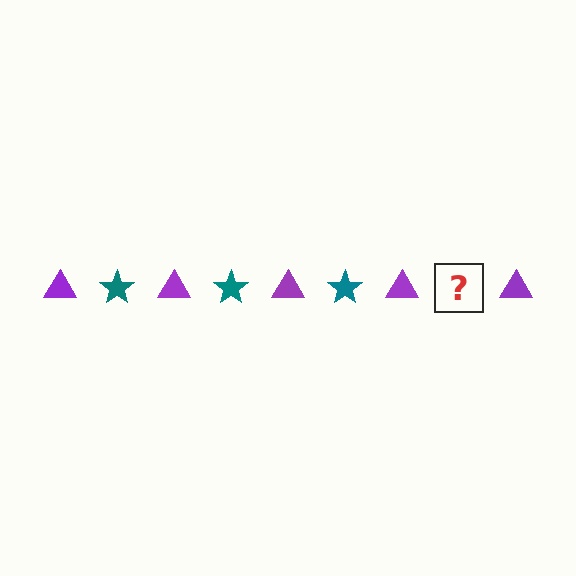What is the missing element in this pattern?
The missing element is a teal star.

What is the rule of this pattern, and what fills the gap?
The rule is that the pattern alternates between purple triangle and teal star. The gap should be filled with a teal star.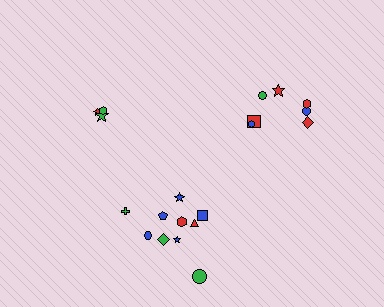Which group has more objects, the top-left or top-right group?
The top-right group.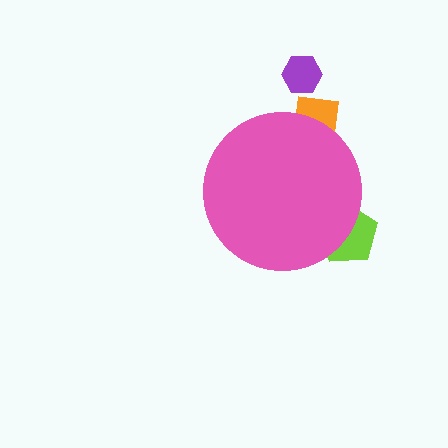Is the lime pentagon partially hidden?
Yes, the lime pentagon is partially hidden behind the pink circle.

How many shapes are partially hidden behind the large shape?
2 shapes are partially hidden.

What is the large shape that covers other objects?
A pink circle.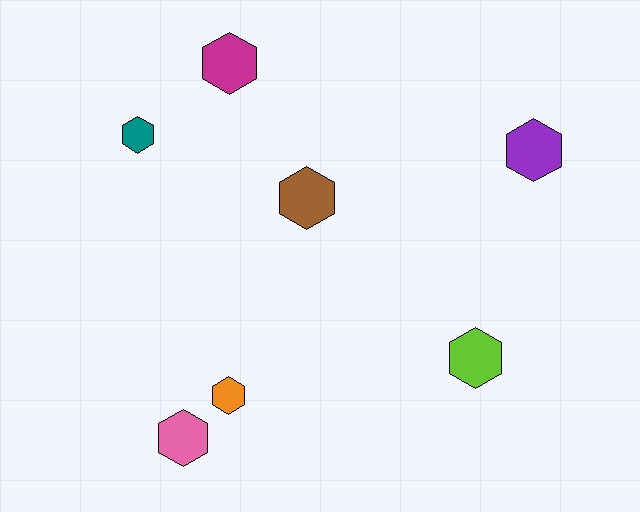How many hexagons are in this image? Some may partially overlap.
There are 7 hexagons.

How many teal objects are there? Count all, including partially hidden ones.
There is 1 teal object.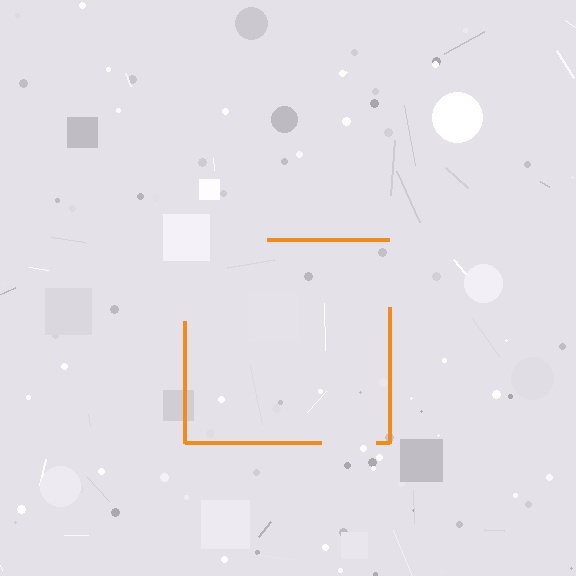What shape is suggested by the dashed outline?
The dashed outline suggests a square.